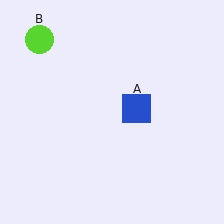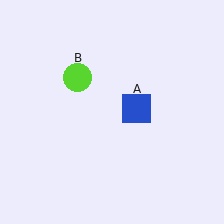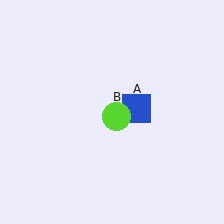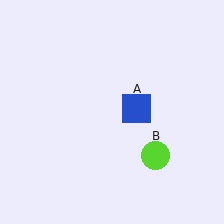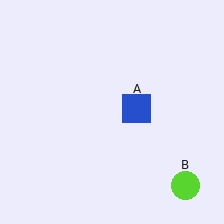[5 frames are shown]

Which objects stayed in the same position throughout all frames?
Blue square (object A) remained stationary.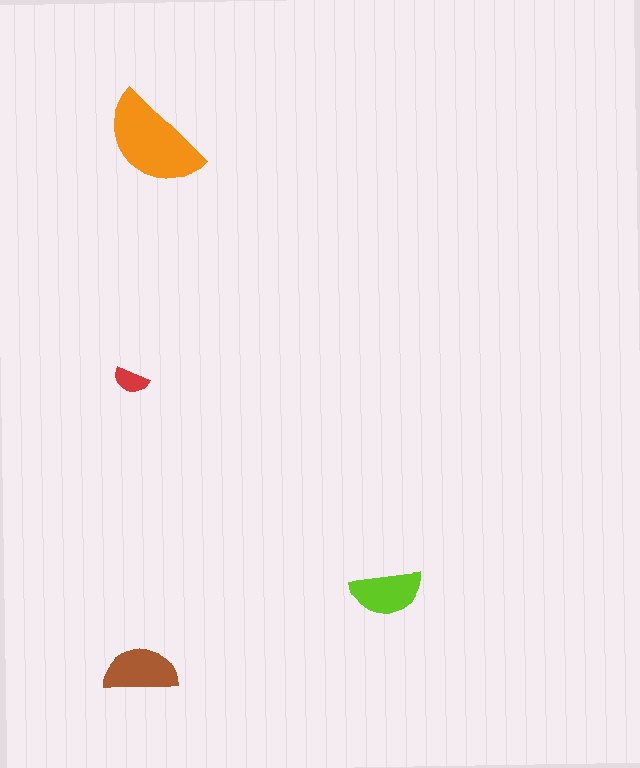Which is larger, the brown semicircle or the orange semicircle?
The orange one.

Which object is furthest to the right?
The lime semicircle is rightmost.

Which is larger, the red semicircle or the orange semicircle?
The orange one.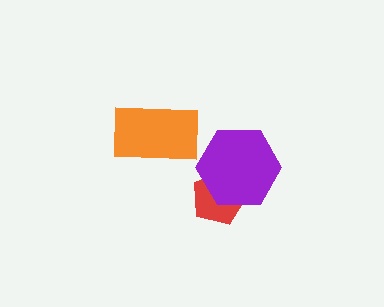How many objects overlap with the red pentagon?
1 object overlaps with the red pentagon.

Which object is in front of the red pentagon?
The purple hexagon is in front of the red pentagon.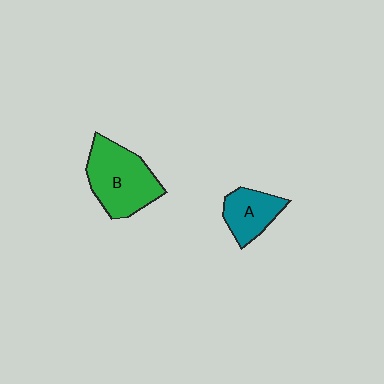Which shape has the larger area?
Shape B (green).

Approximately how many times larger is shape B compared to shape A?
Approximately 1.7 times.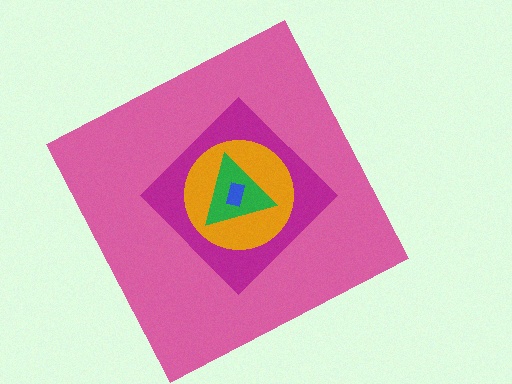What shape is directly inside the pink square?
The magenta diamond.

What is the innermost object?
The blue rectangle.